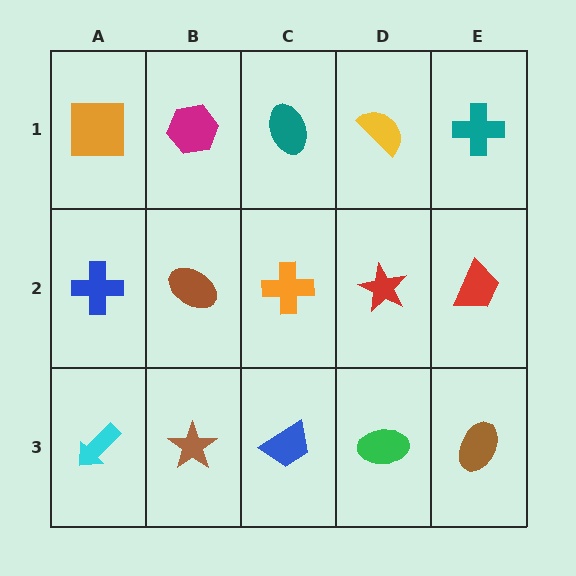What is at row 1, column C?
A teal ellipse.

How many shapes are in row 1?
5 shapes.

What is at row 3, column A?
A cyan arrow.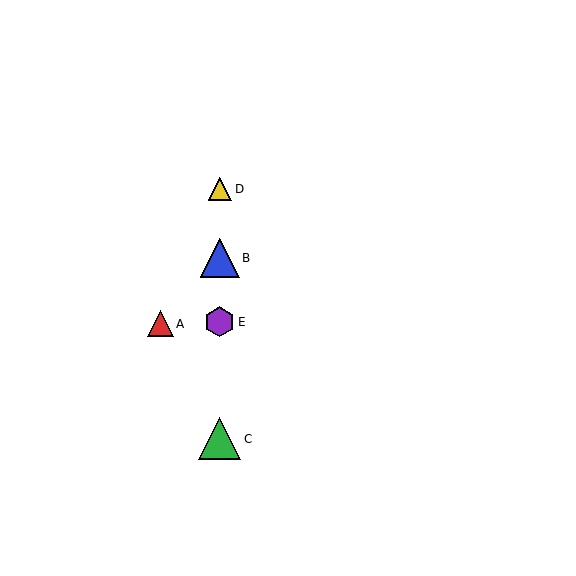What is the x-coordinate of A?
Object A is at x≈160.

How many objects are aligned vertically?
4 objects (B, C, D, E) are aligned vertically.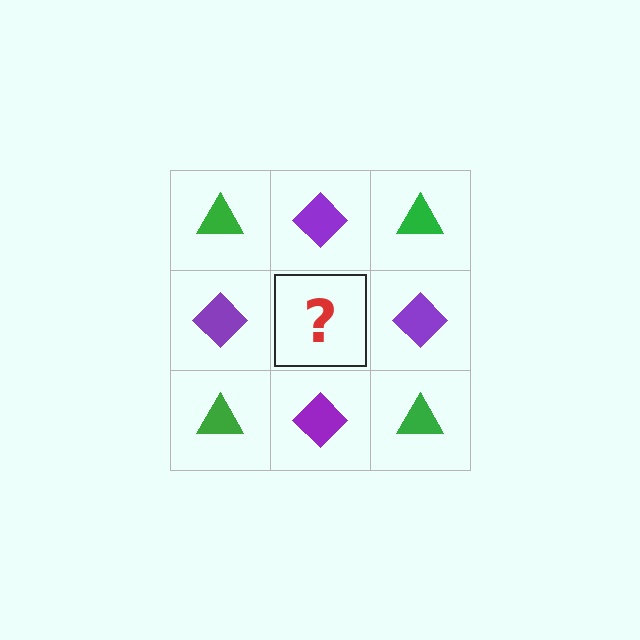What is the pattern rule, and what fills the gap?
The rule is that it alternates green triangle and purple diamond in a checkerboard pattern. The gap should be filled with a green triangle.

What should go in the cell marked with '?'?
The missing cell should contain a green triangle.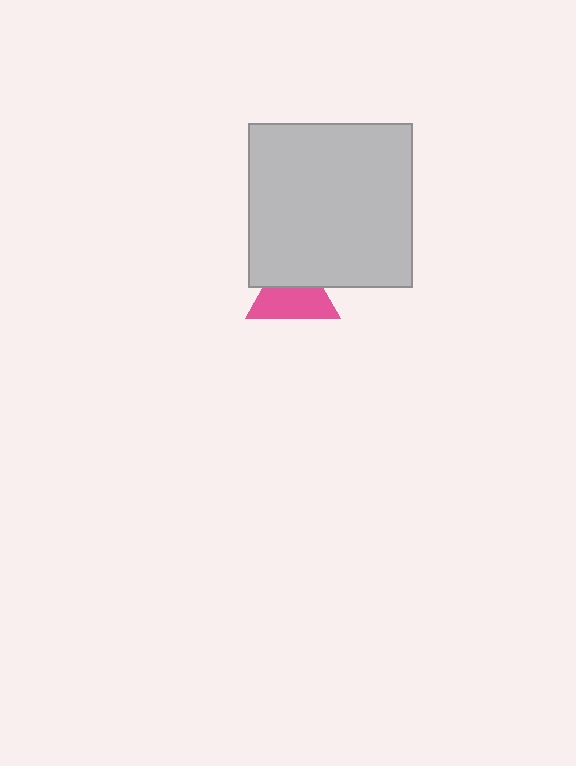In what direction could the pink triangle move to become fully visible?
The pink triangle could move down. That would shift it out from behind the light gray square entirely.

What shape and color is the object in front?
The object in front is a light gray square.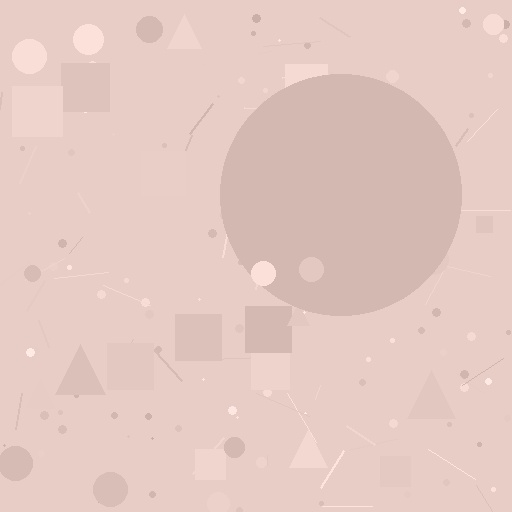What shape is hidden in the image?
A circle is hidden in the image.